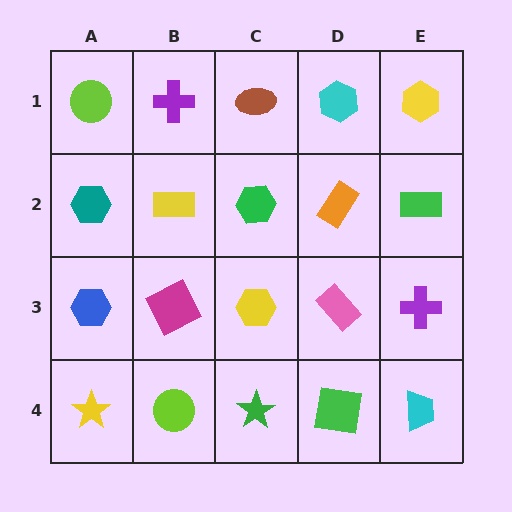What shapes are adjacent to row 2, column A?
A lime circle (row 1, column A), a blue hexagon (row 3, column A), a yellow rectangle (row 2, column B).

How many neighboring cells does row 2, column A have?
3.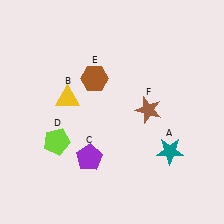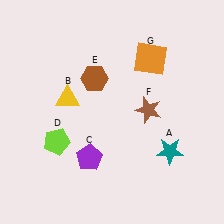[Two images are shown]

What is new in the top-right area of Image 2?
An orange square (G) was added in the top-right area of Image 2.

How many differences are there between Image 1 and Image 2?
There is 1 difference between the two images.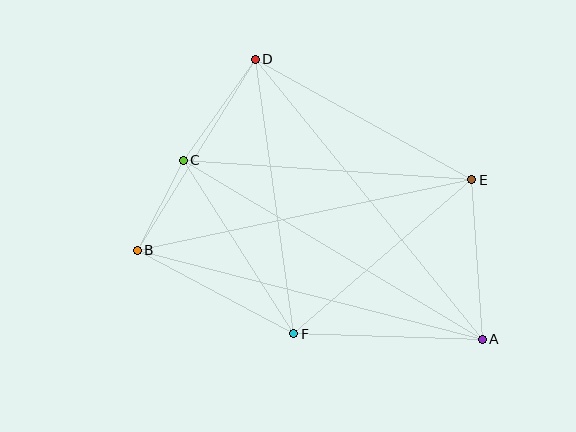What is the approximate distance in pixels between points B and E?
The distance between B and E is approximately 342 pixels.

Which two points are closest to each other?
Points B and C are closest to each other.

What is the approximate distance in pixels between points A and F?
The distance between A and F is approximately 189 pixels.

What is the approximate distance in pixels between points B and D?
The distance between B and D is approximately 224 pixels.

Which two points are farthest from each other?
Points A and D are farthest from each other.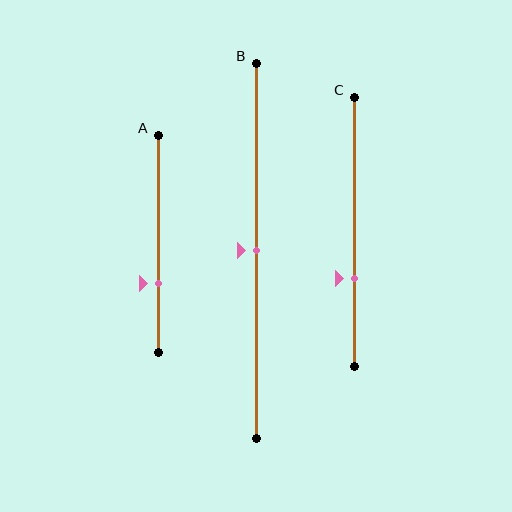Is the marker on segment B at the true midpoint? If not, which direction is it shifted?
Yes, the marker on segment B is at the true midpoint.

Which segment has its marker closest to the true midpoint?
Segment B has its marker closest to the true midpoint.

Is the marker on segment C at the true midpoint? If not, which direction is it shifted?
No, the marker on segment C is shifted downward by about 17% of the segment length.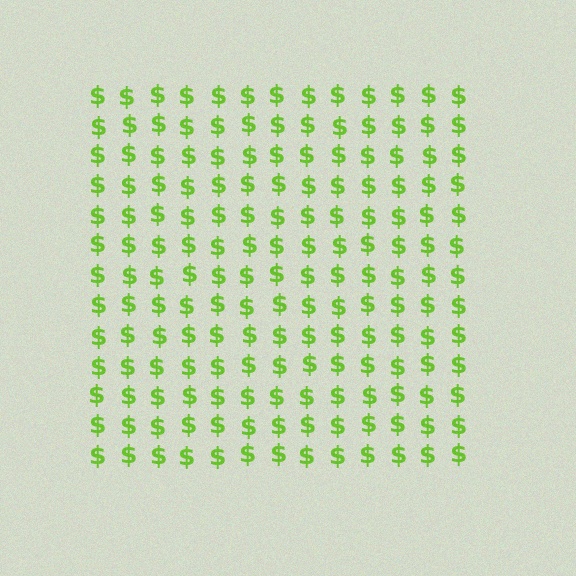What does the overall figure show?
The overall figure shows a square.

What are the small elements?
The small elements are dollar signs.